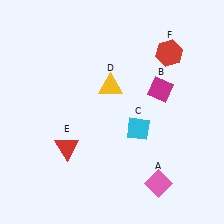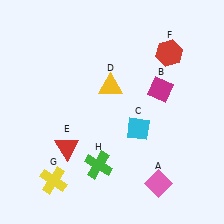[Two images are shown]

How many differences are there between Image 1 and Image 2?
There are 2 differences between the two images.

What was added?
A yellow cross (G), a green cross (H) were added in Image 2.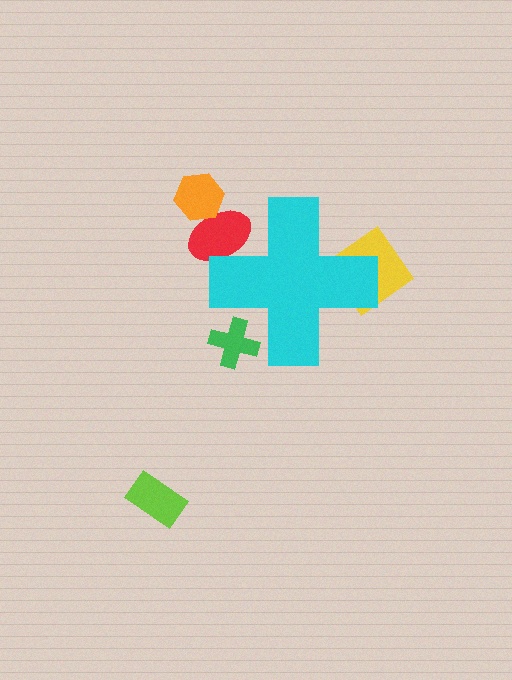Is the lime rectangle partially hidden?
No, the lime rectangle is fully visible.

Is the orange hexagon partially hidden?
No, the orange hexagon is fully visible.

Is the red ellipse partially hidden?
Yes, the red ellipse is partially hidden behind the cyan cross.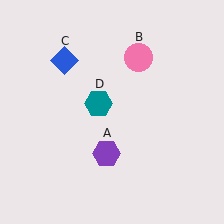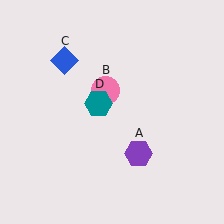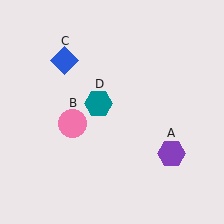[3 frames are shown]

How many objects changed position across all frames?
2 objects changed position: purple hexagon (object A), pink circle (object B).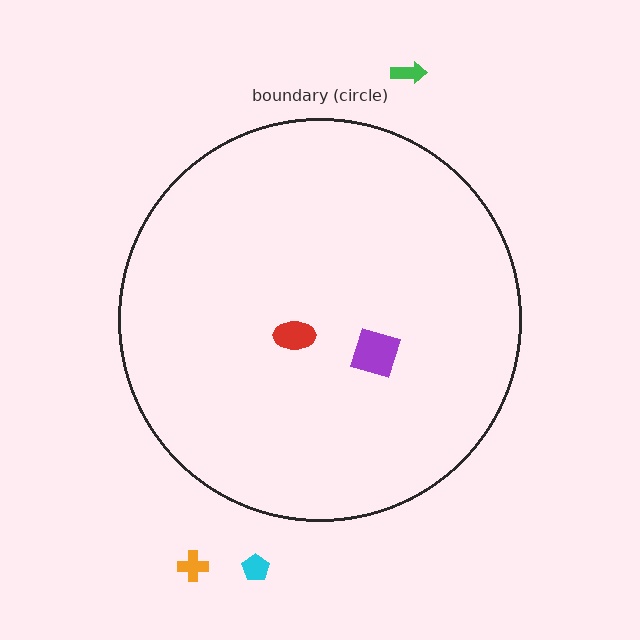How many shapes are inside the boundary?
2 inside, 3 outside.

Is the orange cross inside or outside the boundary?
Outside.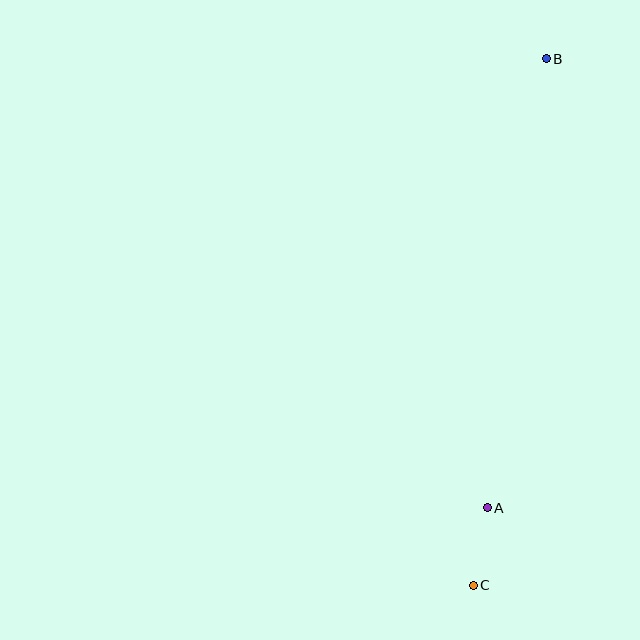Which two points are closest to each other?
Points A and C are closest to each other.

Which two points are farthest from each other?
Points B and C are farthest from each other.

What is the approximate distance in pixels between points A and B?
The distance between A and B is approximately 453 pixels.